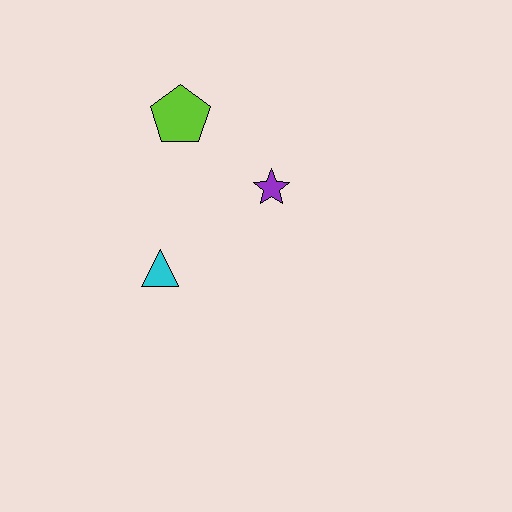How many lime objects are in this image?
There is 1 lime object.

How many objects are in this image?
There are 3 objects.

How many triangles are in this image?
There is 1 triangle.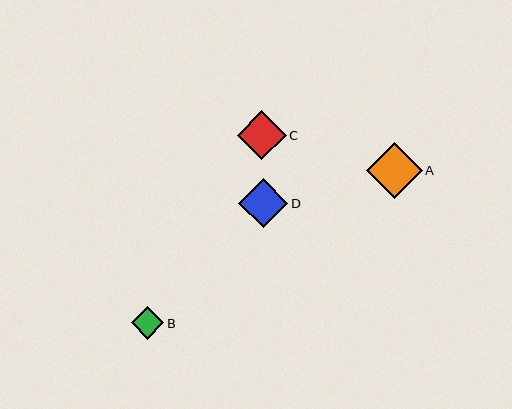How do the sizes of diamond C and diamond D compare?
Diamond C and diamond D are approximately the same size.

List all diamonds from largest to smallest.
From largest to smallest: A, C, D, B.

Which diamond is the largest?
Diamond A is the largest with a size of approximately 55 pixels.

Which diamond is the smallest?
Diamond B is the smallest with a size of approximately 32 pixels.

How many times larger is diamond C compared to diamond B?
Diamond C is approximately 1.5 times the size of diamond B.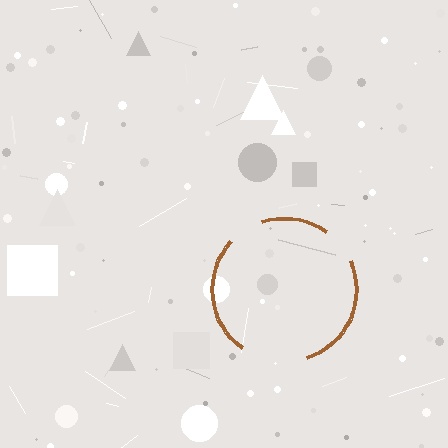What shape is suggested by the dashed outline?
The dashed outline suggests a circle.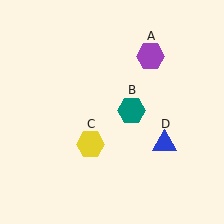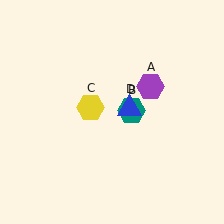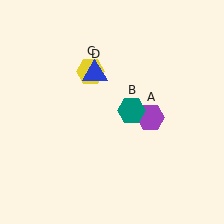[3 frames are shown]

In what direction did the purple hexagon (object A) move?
The purple hexagon (object A) moved down.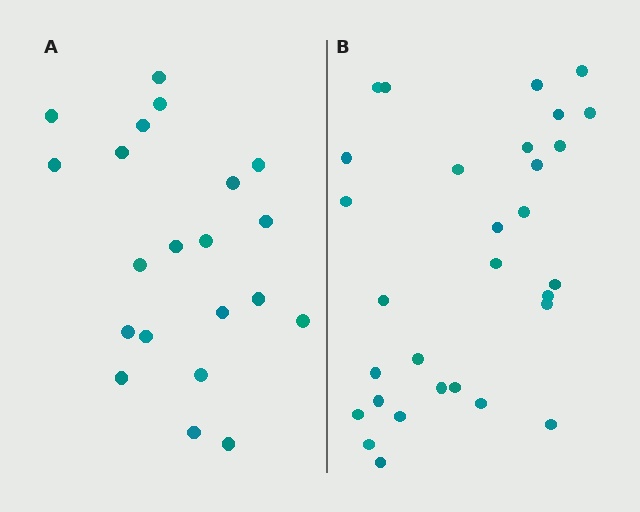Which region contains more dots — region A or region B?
Region B (the right region) has more dots.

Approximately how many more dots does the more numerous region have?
Region B has roughly 8 or so more dots than region A.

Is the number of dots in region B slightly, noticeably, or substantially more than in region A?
Region B has noticeably more, but not dramatically so. The ratio is roughly 1.4 to 1.